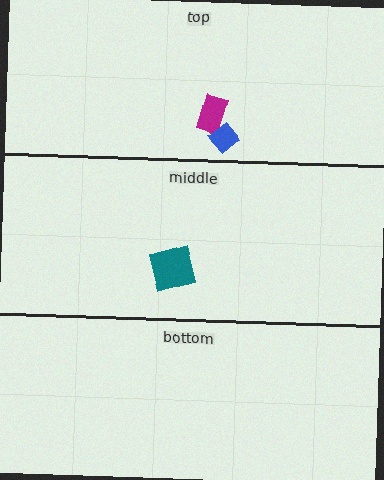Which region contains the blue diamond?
The top region.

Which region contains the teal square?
The middle region.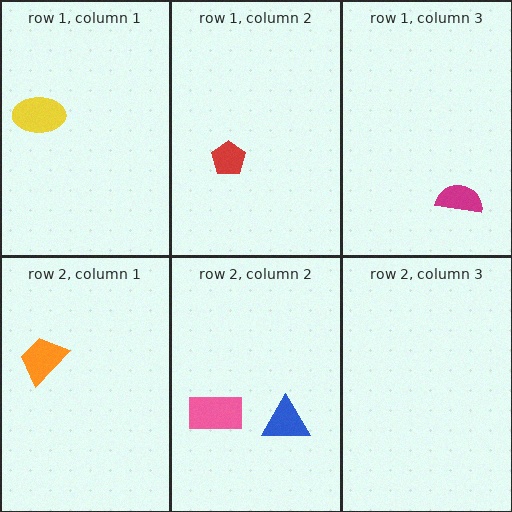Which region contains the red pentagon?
The row 1, column 2 region.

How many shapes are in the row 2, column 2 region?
2.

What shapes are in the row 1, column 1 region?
The yellow ellipse.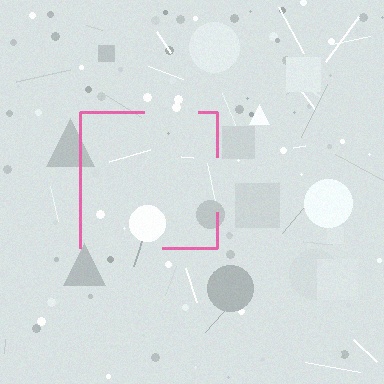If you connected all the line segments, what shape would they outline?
They would outline a square.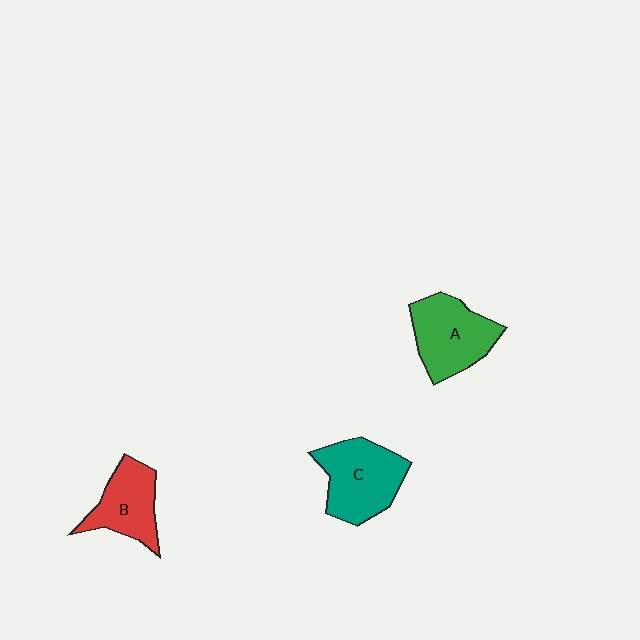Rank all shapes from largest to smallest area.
From largest to smallest: C (teal), A (green), B (red).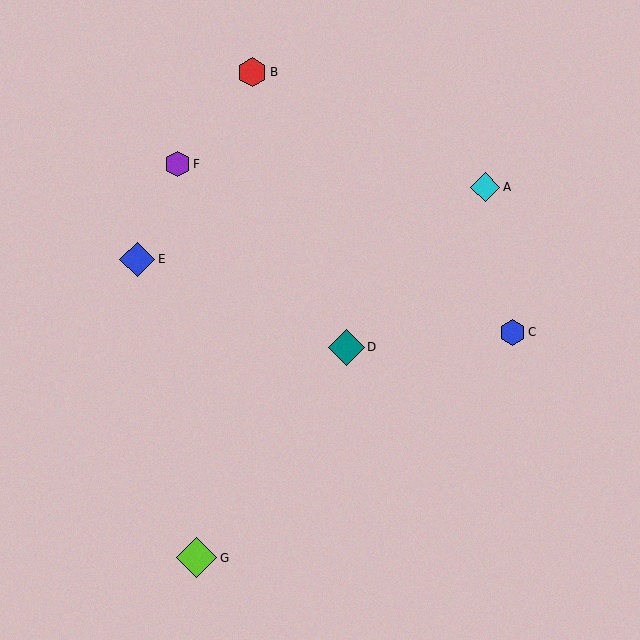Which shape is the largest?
The lime diamond (labeled G) is the largest.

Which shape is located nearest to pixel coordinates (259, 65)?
The red hexagon (labeled B) at (252, 72) is nearest to that location.